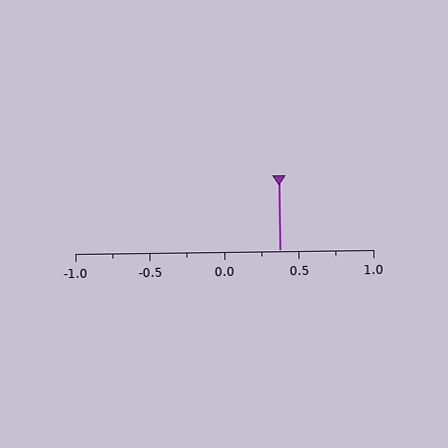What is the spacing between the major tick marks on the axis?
The major ticks are spaced 0.5 apart.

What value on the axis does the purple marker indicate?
The marker indicates approximately 0.38.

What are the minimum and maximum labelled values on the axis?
The axis runs from -1.0 to 1.0.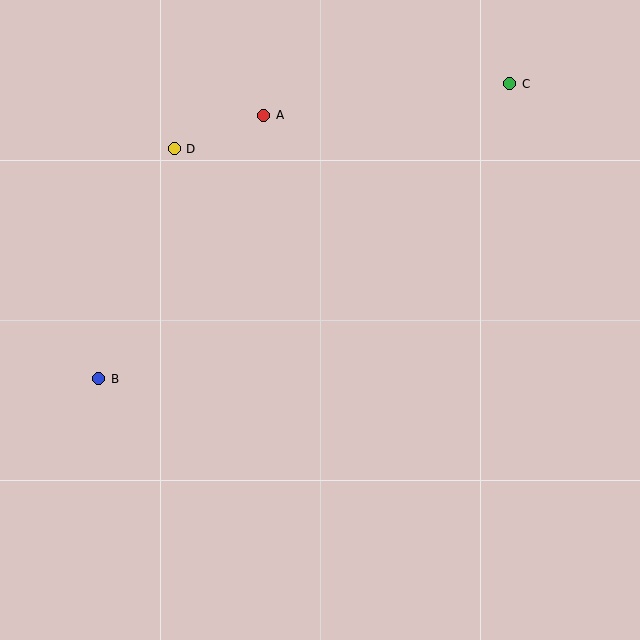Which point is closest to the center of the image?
Point A at (264, 116) is closest to the center.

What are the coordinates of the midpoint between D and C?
The midpoint between D and C is at (342, 116).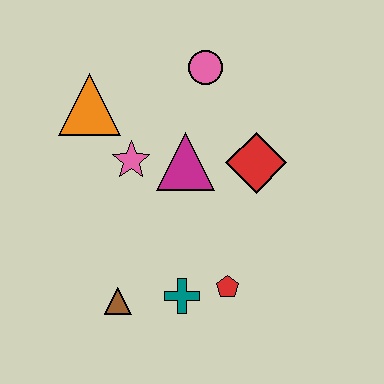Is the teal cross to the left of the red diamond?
Yes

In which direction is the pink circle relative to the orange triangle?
The pink circle is to the right of the orange triangle.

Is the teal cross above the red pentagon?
No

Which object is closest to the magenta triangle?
The pink star is closest to the magenta triangle.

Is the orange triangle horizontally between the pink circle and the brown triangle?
No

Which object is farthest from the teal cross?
The pink circle is farthest from the teal cross.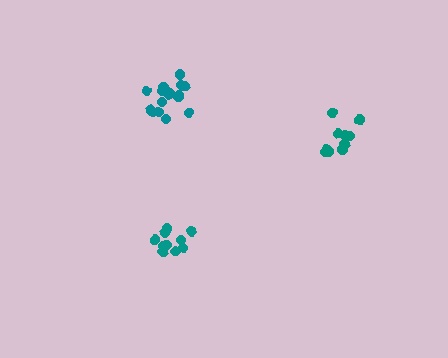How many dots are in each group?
Group 1: 10 dots, Group 2: 10 dots, Group 3: 15 dots (35 total).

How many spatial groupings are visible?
There are 3 spatial groupings.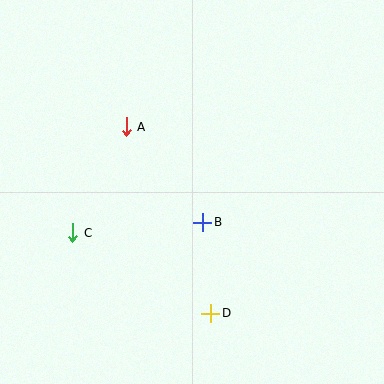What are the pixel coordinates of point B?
Point B is at (203, 222).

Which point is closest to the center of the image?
Point B at (203, 222) is closest to the center.